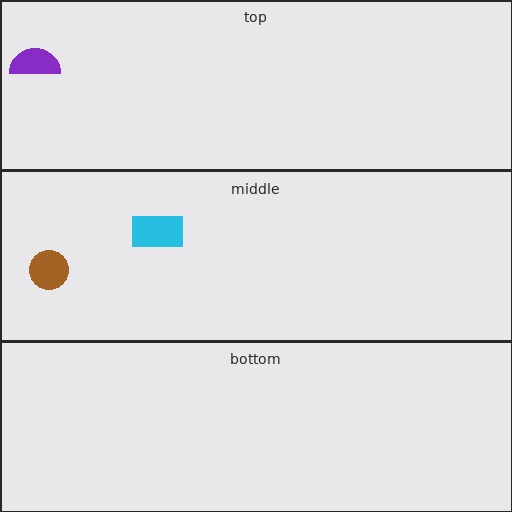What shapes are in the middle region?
The cyan rectangle, the brown circle.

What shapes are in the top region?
The purple semicircle.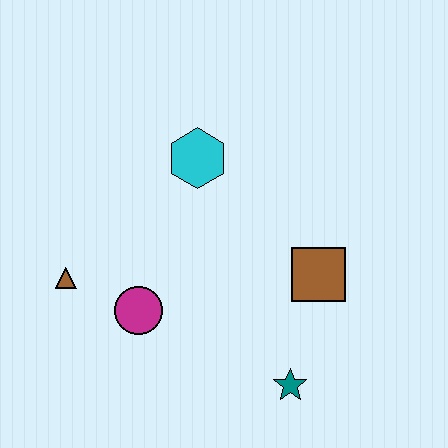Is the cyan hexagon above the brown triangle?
Yes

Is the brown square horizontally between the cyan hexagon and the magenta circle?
No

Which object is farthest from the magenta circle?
The brown square is farthest from the magenta circle.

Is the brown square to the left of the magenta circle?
No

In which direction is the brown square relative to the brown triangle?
The brown square is to the right of the brown triangle.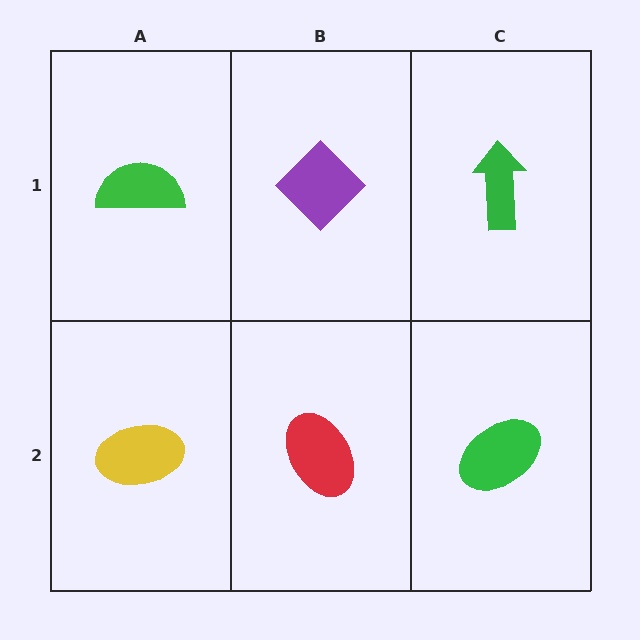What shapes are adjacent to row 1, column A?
A yellow ellipse (row 2, column A), a purple diamond (row 1, column B).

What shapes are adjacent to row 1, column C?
A green ellipse (row 2, column C), a purple diamond (row 1, column B).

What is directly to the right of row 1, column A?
A purple diamond.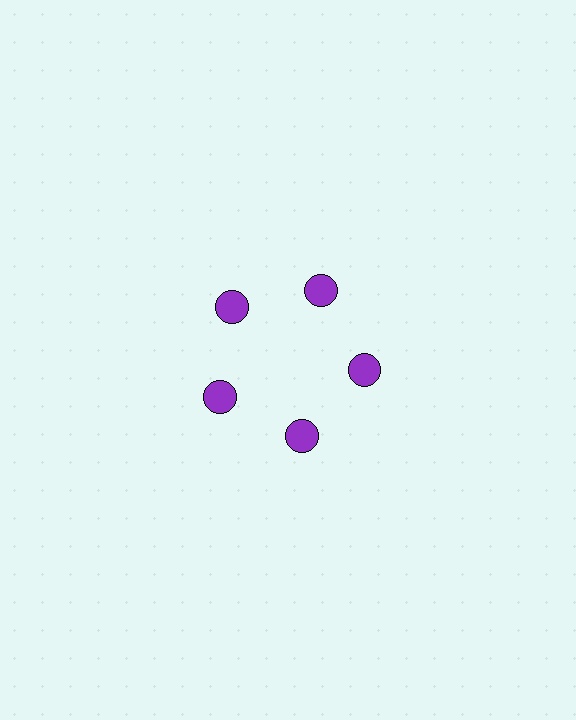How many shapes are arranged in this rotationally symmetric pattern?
There are 5 shapes, arranged in 5 groups of 1.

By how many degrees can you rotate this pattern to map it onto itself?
The pattern maps onto itself every 72 degrees of rotation.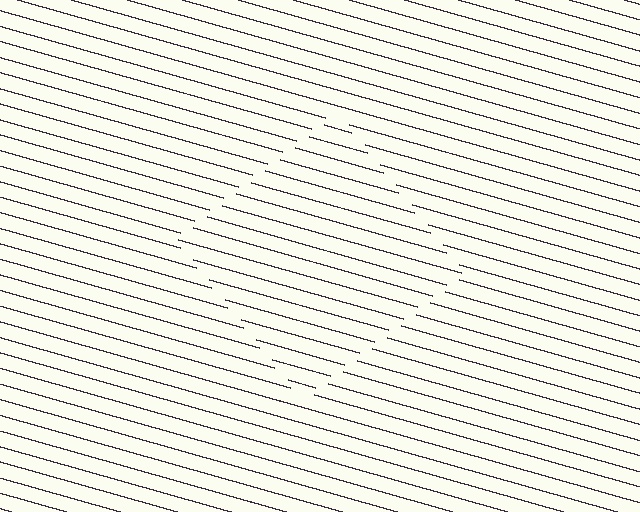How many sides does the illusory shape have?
4 sides — the line-ends trace a square.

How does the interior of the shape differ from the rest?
The interior of the shape contains the same grating, shifted by half a period — the contour is defined by the phase discontinuity where line-ends from the inner and outer gratings abut.